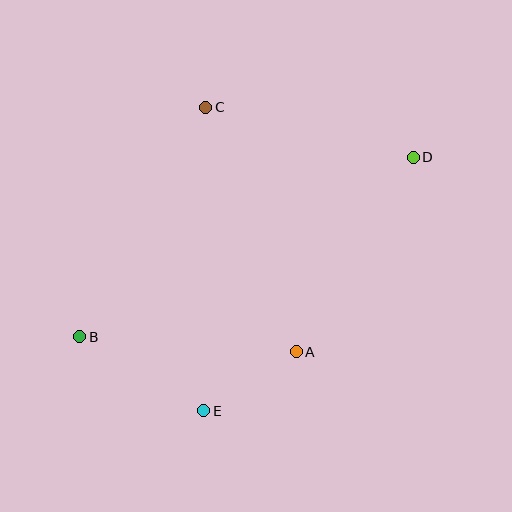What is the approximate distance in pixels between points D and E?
The distance between D and E is approximately 329 pixels.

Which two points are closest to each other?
Points A and E are closest to each other.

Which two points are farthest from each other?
Points B and D are farthest from each other.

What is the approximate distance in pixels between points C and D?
The distance between C and D is approximately 214 pixels.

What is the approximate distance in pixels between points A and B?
The distance between A and B is approximately 217 pixels.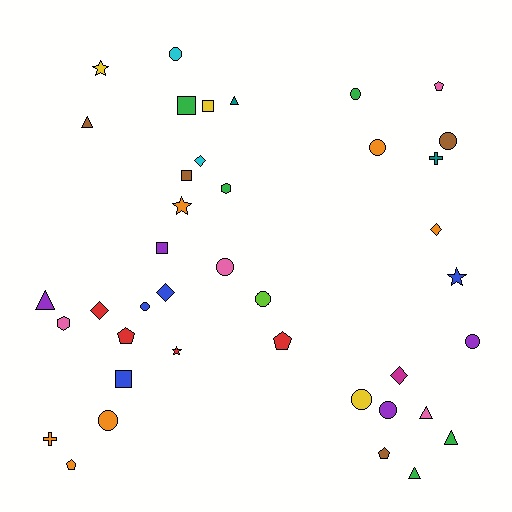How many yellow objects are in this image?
There are 3 yellow objects.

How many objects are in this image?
There are 40 objects.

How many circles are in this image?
There are 11 circles.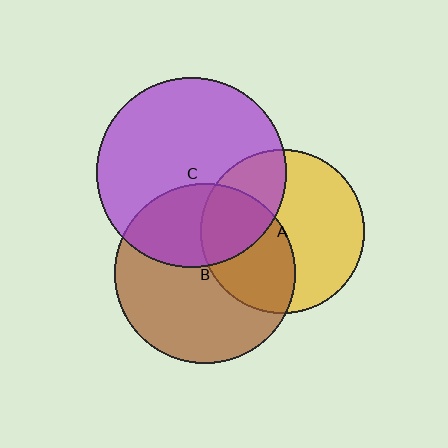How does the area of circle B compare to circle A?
Approximately 1.2 times.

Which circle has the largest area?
Circle C (purple).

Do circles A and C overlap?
Yes.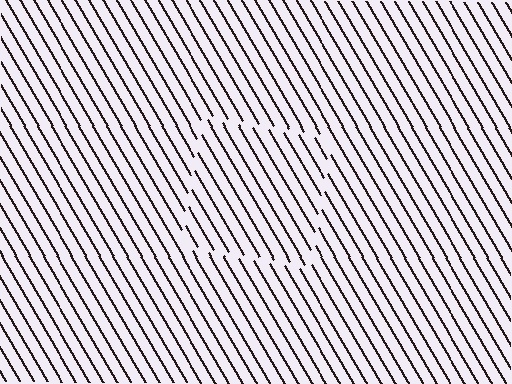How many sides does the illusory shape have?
4 sides — the line-ends trace a square.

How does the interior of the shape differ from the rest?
The interior of the shape contains the same grating, shifted by half a period — the contour is defined by the phase discontinuity where line-ends from the inner and outer gratings abut.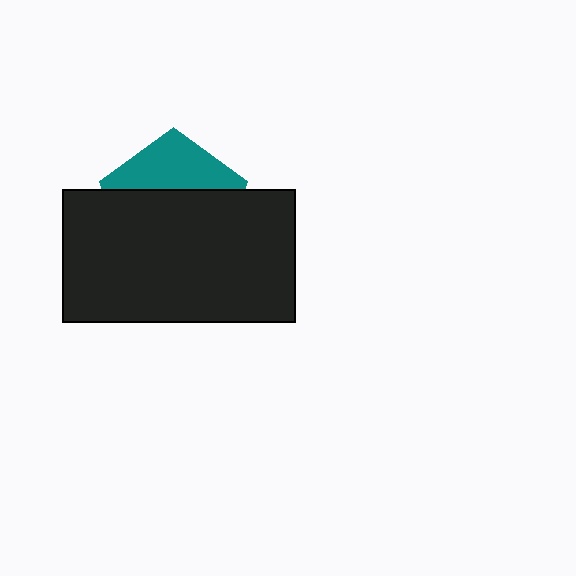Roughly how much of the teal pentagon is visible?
A small part of it is visible (roughly 36%).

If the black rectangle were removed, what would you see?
You would see the complete teal pentagon.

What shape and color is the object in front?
The object in front is a black rectangle.